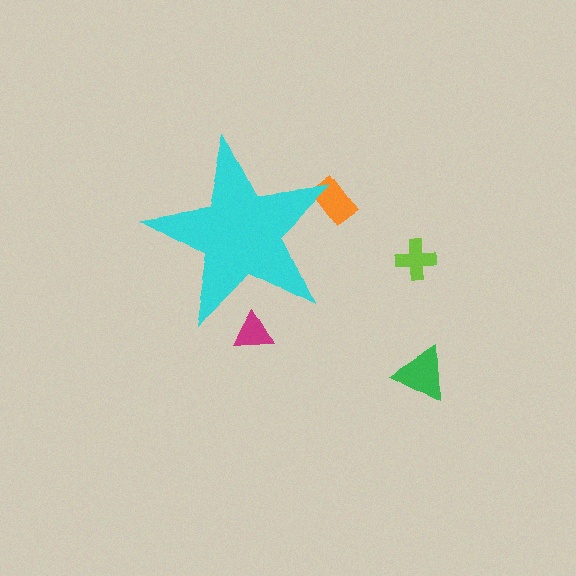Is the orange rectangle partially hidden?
Yes, the orange rectangle is partially hidden behind the cyan star.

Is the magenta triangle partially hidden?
Yes, the magenta triangle is partially hidden behind the cyan star.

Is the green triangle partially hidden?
No, the green triangle is fully visible.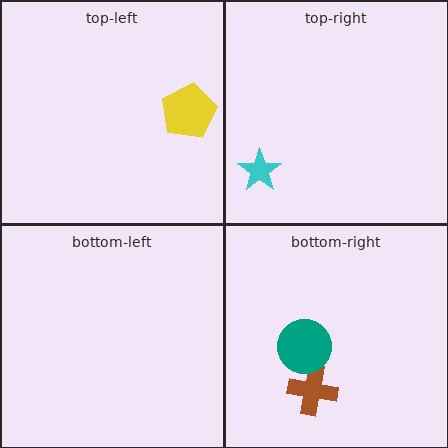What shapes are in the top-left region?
The yellow pentagon.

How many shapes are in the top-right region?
1.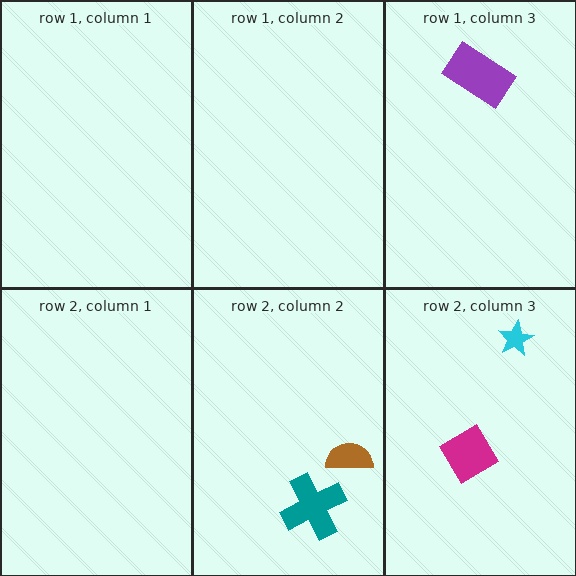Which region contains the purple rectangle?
The row 1, column 3 region.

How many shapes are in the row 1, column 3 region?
1.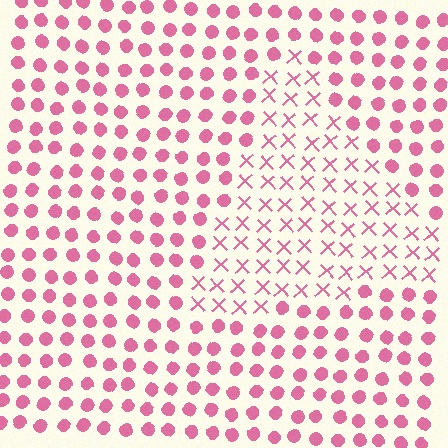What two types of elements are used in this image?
The image uses X marks inside the triangle region and circles outside it.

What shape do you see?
I see a triangle.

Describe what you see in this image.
The image is filled with small pink elements arranged in a uniform grid. A triangle-shaped region contains X marks, while the surrounding area contains circles. The boundary is defined purely by the change in element shape.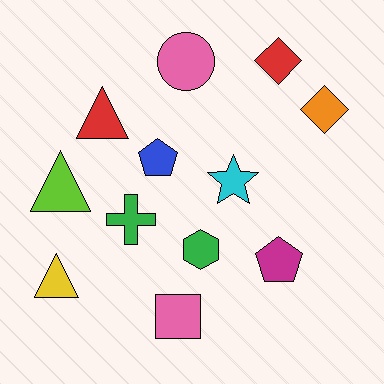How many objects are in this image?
There are 12 objects.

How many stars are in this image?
There is 1 star.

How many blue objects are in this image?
There is 1 blue object.